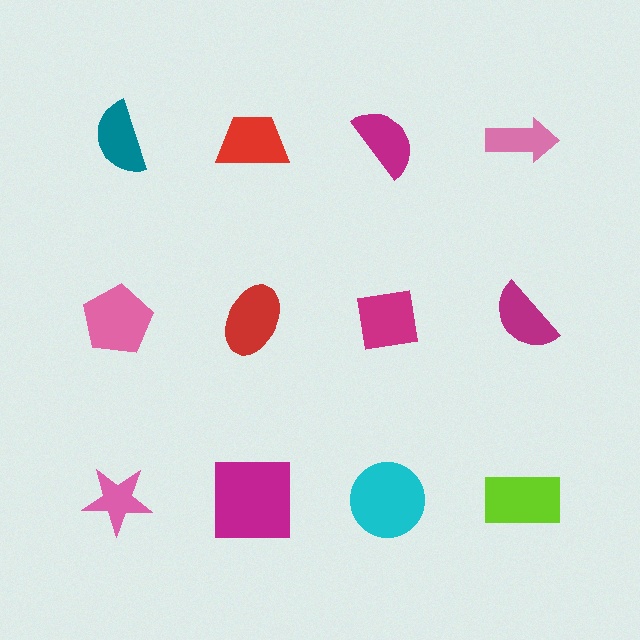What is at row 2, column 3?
A magenta square.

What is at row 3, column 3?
A cyan circle.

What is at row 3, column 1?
A pink star.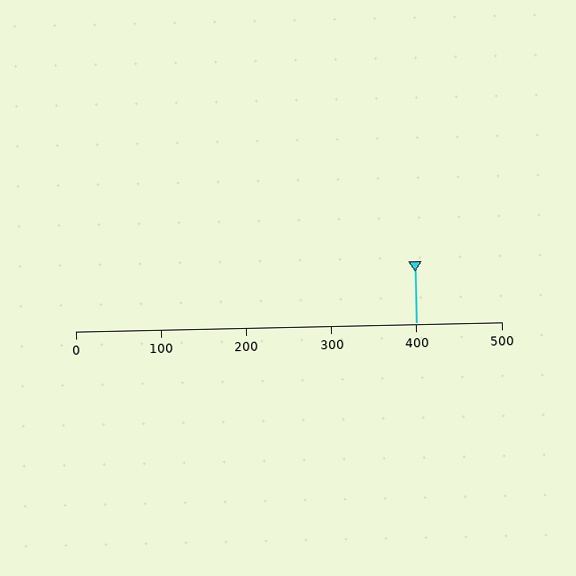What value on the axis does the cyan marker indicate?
The marker indicates approximately 400.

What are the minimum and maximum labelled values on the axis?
The axis runs from 0 to 500.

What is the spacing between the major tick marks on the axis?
The major ticks are spaced 100 apart.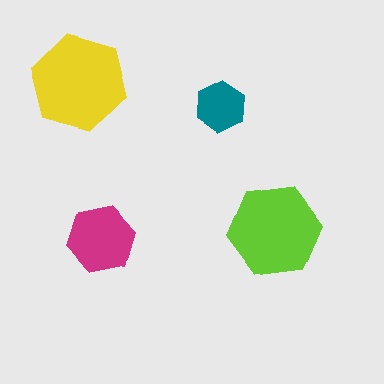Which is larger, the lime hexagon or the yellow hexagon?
The yellow one.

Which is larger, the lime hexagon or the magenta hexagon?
The lime one.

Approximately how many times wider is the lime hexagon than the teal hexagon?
About 2 times wider.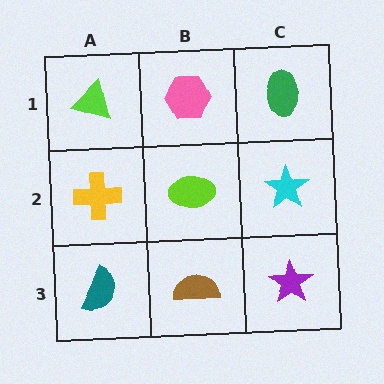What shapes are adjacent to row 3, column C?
A cyan star (row 2, column C), a brown semicircle (row 3, column B).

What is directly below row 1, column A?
A yellow cross.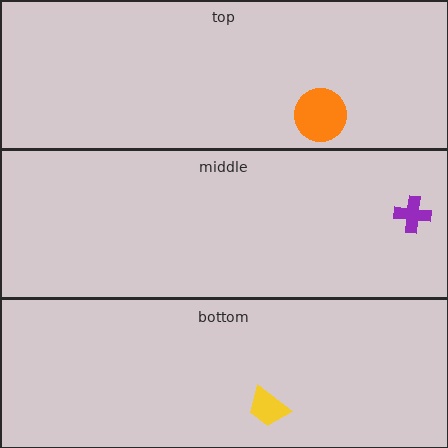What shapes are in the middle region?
The purple cross.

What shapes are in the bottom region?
The yellow trapezoid.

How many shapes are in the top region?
1.